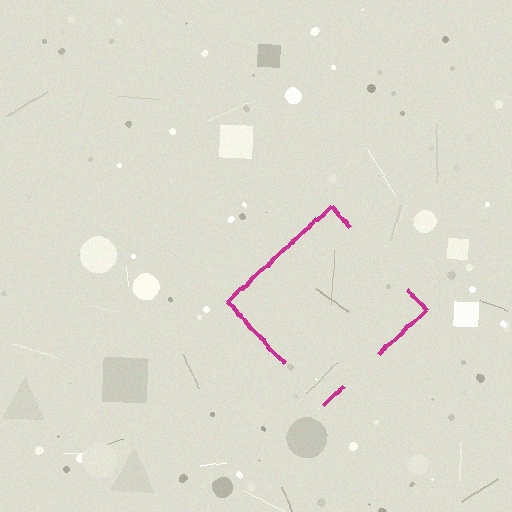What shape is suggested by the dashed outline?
The dashed outline suggests a diamond.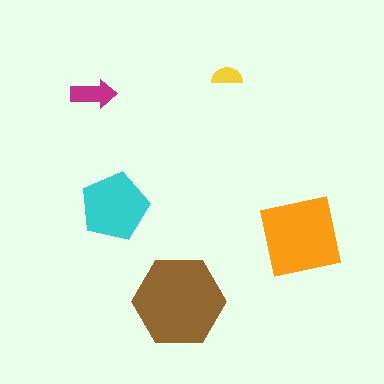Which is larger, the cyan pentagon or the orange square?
The orange square.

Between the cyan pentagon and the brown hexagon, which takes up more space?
The brown hexagon.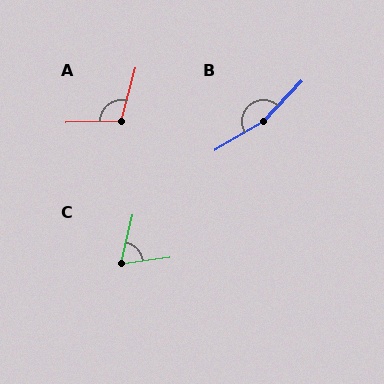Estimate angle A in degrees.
Approximately 107 degrees.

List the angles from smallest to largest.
C (68°), A (107°), B (164°).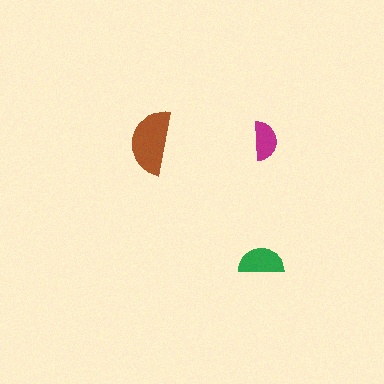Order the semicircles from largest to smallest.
the brown one, the green one, the magenta one.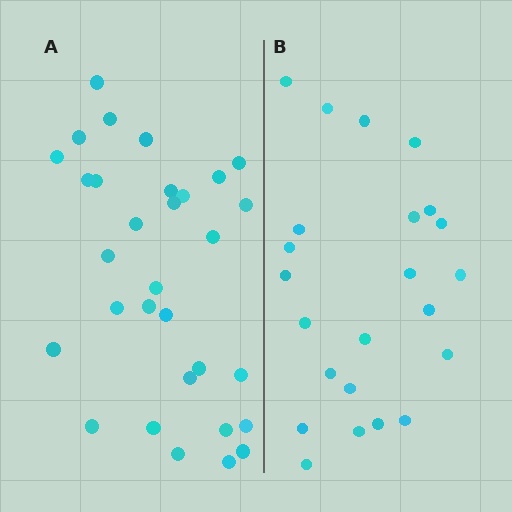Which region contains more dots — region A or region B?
Region A (the left region) has more dots.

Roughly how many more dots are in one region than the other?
Region A has roughly 8 or so more dots than region B.